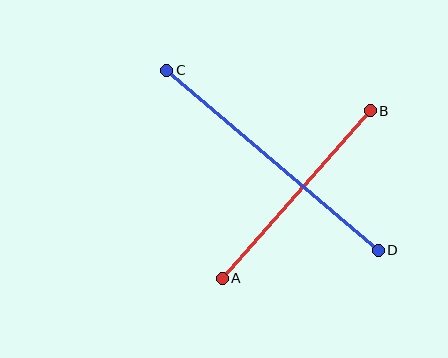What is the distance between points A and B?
The distance is approximately 223 pixels.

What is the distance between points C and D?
The distance is approximately 277 pixels.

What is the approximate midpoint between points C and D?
The midpoint is at approximately (272, 160) pixels.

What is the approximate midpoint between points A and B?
The midpoint is at approximately (296, 195) pixels.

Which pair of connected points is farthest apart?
Points C and D are farthest apart.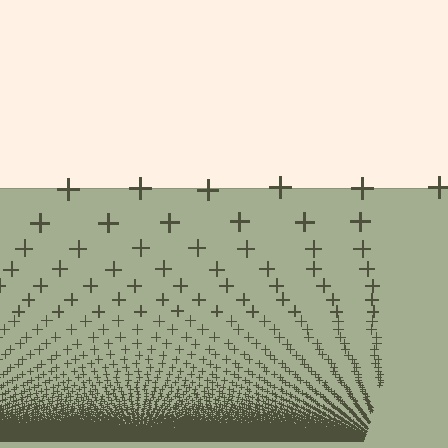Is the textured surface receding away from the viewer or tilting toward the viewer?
The surface appears to tilt toward the viewer. Texture elements get larger and sparser toward the top.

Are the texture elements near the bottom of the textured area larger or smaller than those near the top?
Smaller. The gradient is inverted — elements near the bottom are smaller and denser.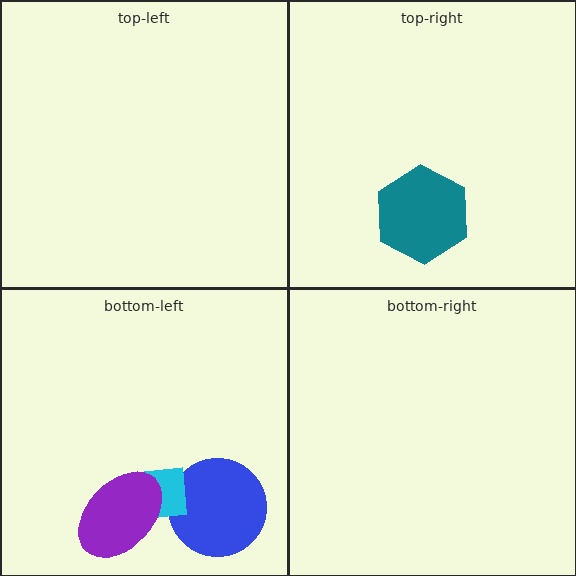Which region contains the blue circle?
The bottom-left region.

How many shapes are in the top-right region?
1.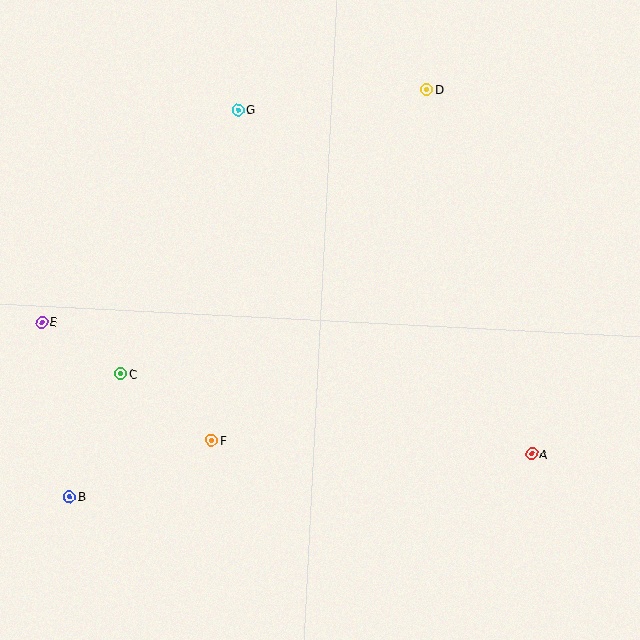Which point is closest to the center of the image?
Point F at (211, 441) is closest to the center.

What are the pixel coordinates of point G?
Point G is at (238, 110).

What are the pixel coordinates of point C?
Point C is at (121, 374).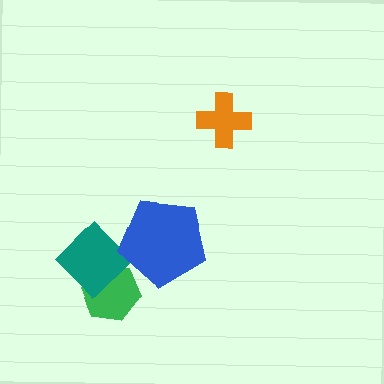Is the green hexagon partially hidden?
Yes, it is partially covered by another shape.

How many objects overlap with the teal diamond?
2 objects overlap with the teal diamond.